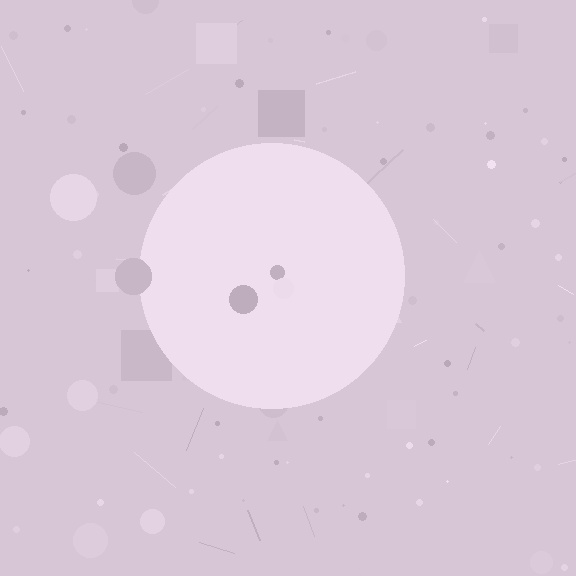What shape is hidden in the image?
A circle is hidden in the image.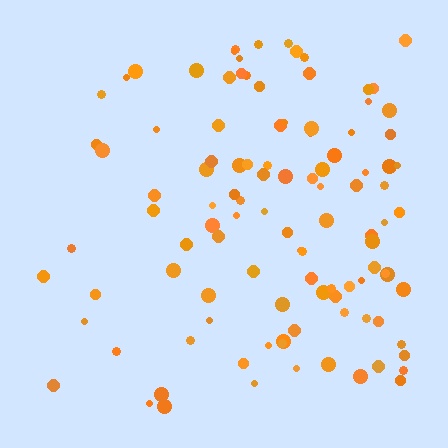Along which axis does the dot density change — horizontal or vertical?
Horizontal.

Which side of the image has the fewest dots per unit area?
The left.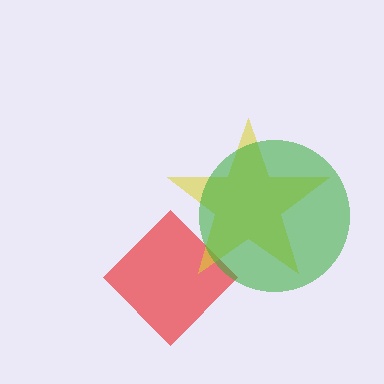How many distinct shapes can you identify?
There are 3 distinct shapes: a red diamond, a yellow star, a green circle.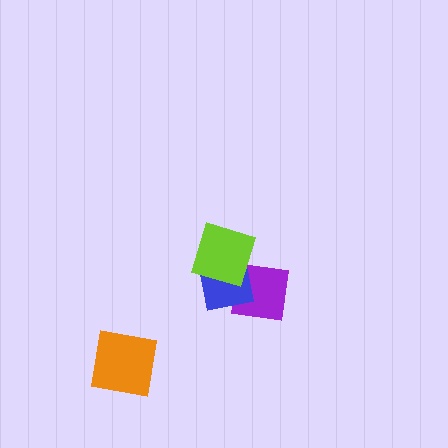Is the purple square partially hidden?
Yes, it is partially covered by another shape.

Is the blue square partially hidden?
Yes, it is partially covered by another shape.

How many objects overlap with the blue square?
2 objects overlap with the blue square.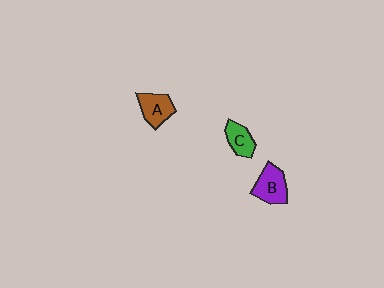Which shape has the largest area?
Shape B (purple).